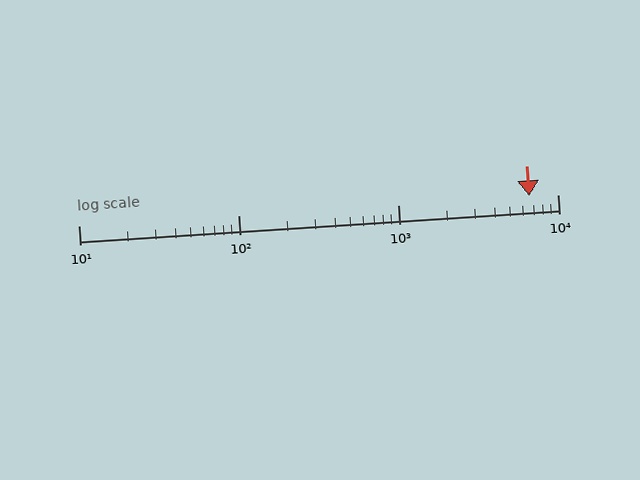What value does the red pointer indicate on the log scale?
The pointer indicates approximately 6600.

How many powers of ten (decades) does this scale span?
The scale spans 3 decades, from 10 to 10000.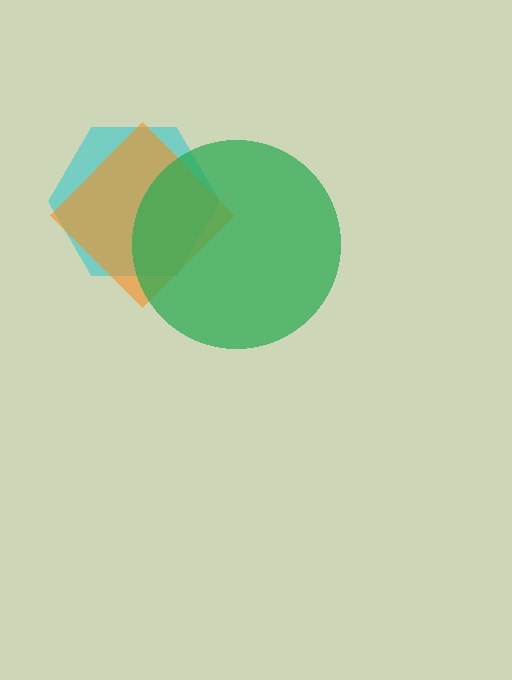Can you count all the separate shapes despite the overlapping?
Yes, there are 3 separate shapes.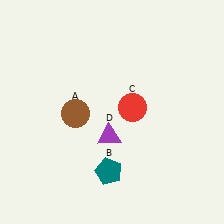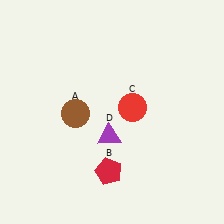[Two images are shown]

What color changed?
The pentagon (B) changed from teal in Image 1 to red in Image 2.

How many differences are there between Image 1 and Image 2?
There is 1 difference between the two images.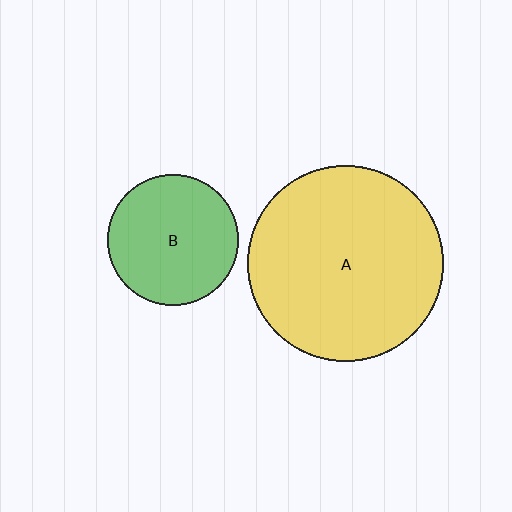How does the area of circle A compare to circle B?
Approximately 2.3 times.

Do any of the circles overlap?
No, none of the circles overlap.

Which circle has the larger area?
Circle A (yellow).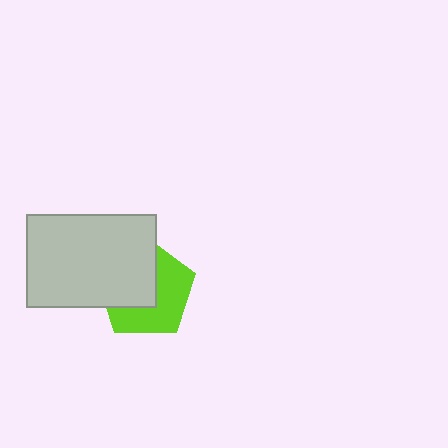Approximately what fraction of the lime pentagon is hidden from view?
Roughly 48% of the lime pentagon is hidden behind the light gray rectangle.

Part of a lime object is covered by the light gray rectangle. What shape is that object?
It is a pentagon.